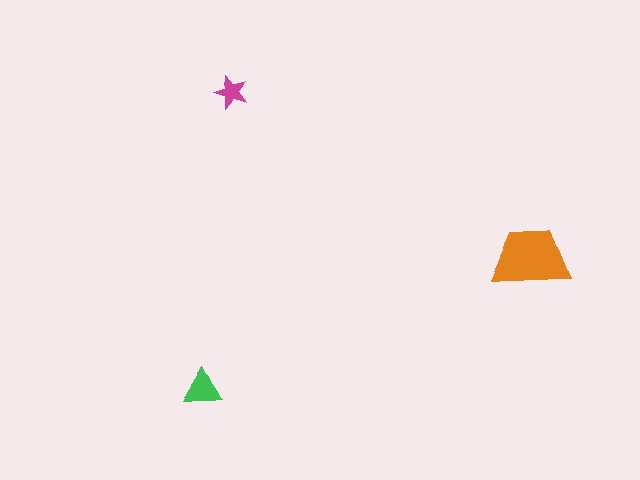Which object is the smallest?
The magenta star.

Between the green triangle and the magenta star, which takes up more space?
The green triangle.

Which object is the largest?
The orange trapezoid.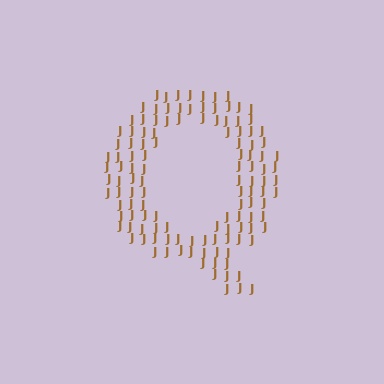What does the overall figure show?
The overall figure shows the letter Q.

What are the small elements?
The small elements are letter J's.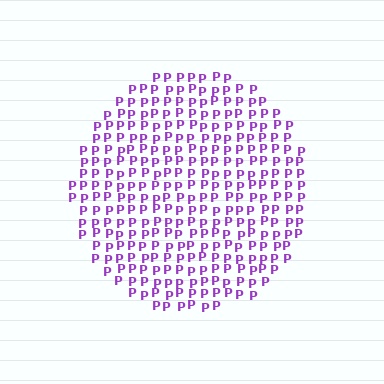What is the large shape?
The large shape is a circle.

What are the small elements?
The small elements are letter P's.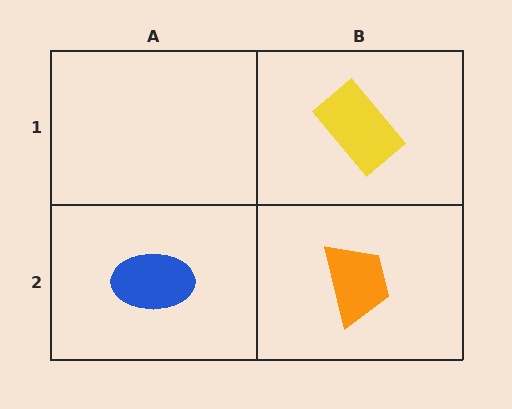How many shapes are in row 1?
1 shape.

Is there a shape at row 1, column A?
No, that cell is empty.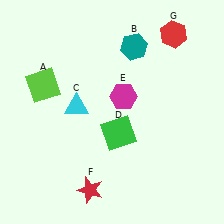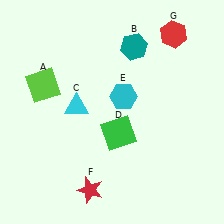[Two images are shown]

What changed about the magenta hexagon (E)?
In Image 1, E is magenta. In Image 2, it changed to cyan.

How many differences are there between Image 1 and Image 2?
There is 1 difference between the two images.